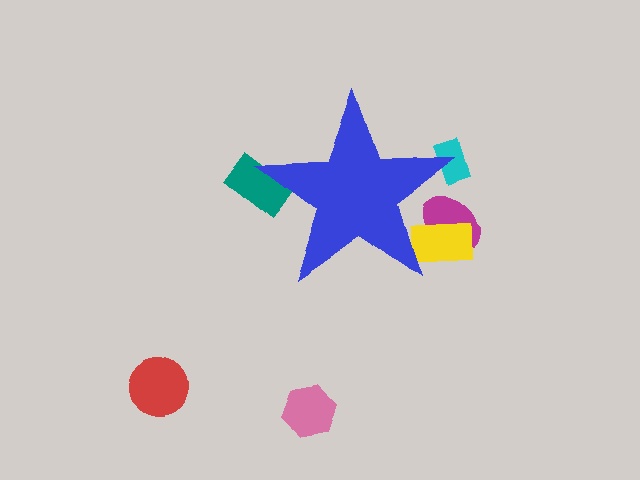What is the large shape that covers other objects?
A blue star.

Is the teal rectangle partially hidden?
Yes, the teal rectangle is partially hidden behind the blue star.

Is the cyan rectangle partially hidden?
Yes, the cyan rectangle is partially hidden behind the blue star.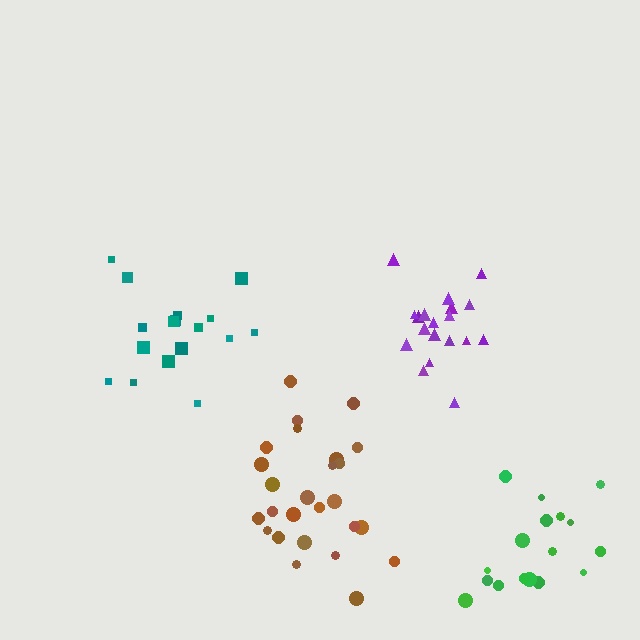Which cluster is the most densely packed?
Purple.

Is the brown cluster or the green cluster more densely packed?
Green.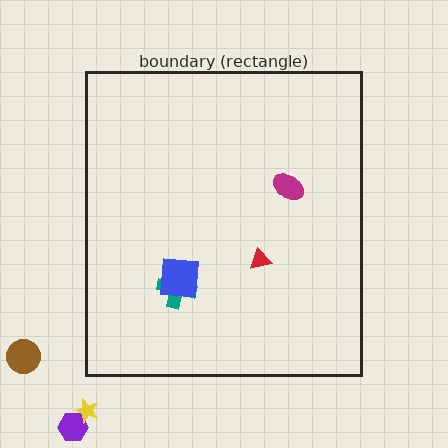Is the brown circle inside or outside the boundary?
Outside.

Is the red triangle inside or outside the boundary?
Inside.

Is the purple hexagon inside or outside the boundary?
Outside.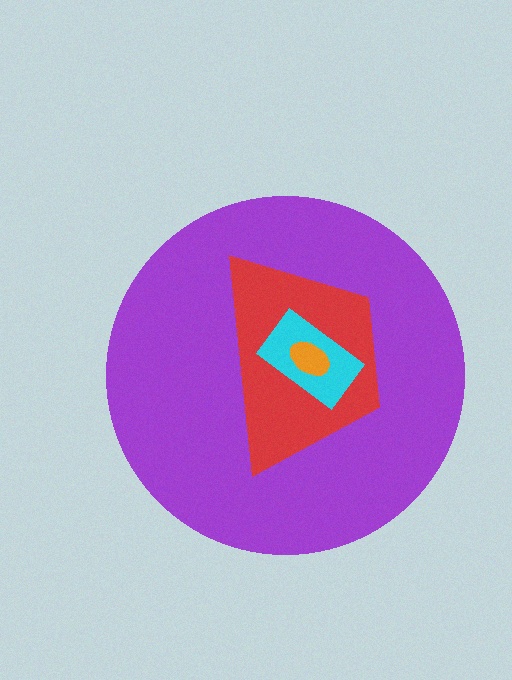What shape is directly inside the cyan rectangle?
The orange ellipse.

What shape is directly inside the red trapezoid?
The cyan rectangle.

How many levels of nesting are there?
4.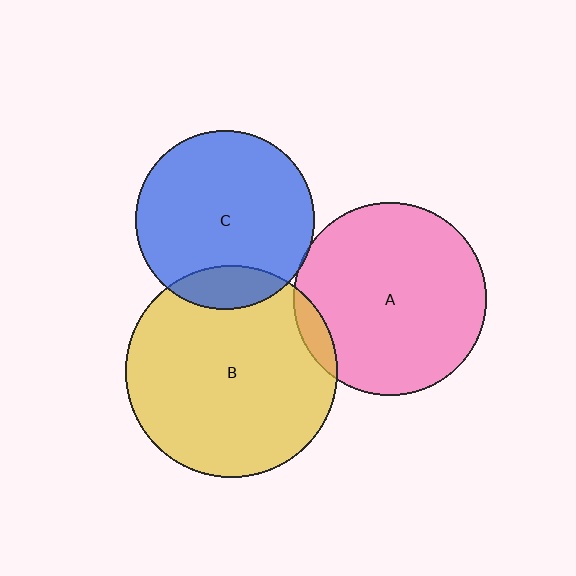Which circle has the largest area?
Circle B (yellow).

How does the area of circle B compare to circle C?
Approximately 1.4 times.